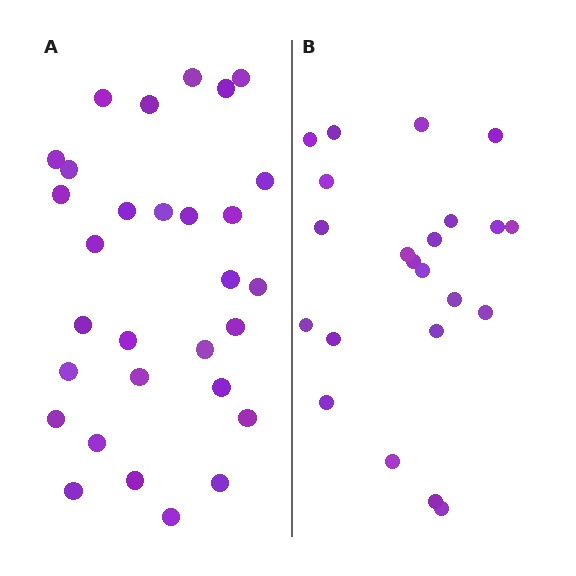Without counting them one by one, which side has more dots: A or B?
Region A (the left region) has more dots.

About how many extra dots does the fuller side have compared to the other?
Region A has roughly 8 or so more dots than region B.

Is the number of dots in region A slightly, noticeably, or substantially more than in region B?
Region A has noticeably more, but not dramatically so. The ratio is roughly 1.4 to 1.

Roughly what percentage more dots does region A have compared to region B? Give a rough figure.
About 35% more.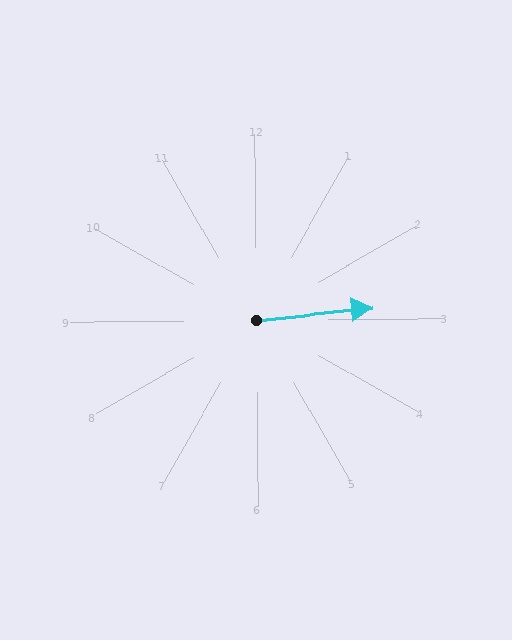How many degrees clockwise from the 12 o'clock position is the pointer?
Approximately 84 degrees.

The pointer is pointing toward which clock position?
Roughly 3 o'clock.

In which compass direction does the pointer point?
East.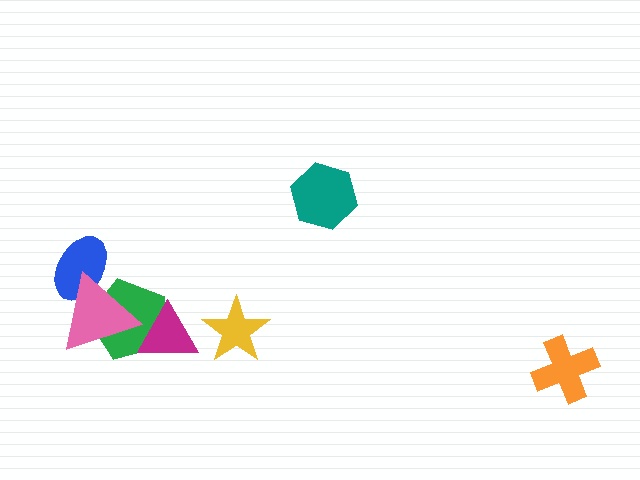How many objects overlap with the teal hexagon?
0 objects overlap with the teal hexagon.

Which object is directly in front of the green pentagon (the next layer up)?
The magenta triangle is directly in front of the green pentagon.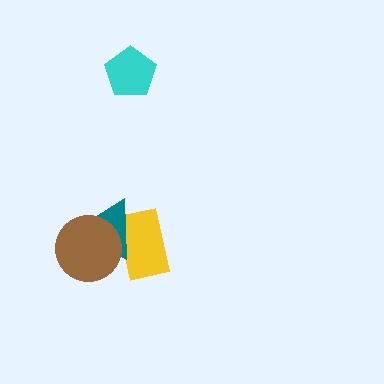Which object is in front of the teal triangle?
The brown circle is in front of the teal triangle.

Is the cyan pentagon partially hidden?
No, no other shape covers it.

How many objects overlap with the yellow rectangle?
2 objects overlap with the yellow rectangle.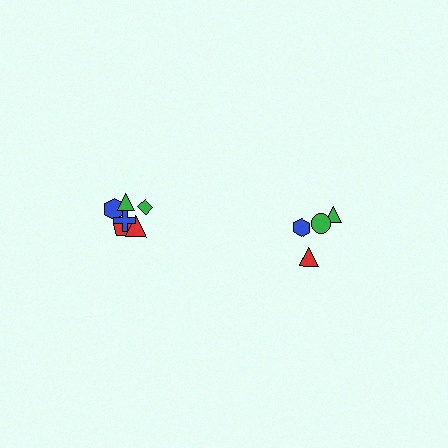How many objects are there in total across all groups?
There are 10 objects.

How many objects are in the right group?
There are 4 objects.